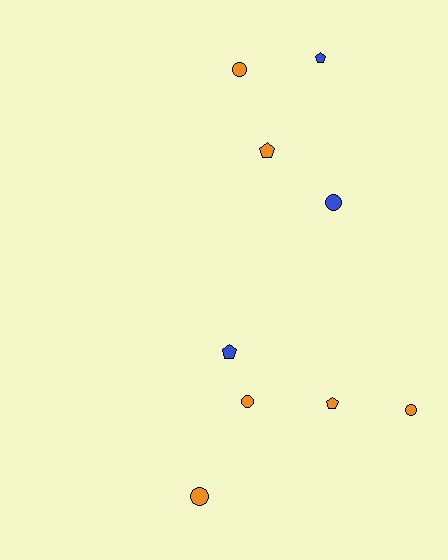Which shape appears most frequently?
Circle, with 5 objects.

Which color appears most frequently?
Orange, with 6 objects.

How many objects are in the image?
There are 9 objects.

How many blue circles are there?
There is 1 blue circle.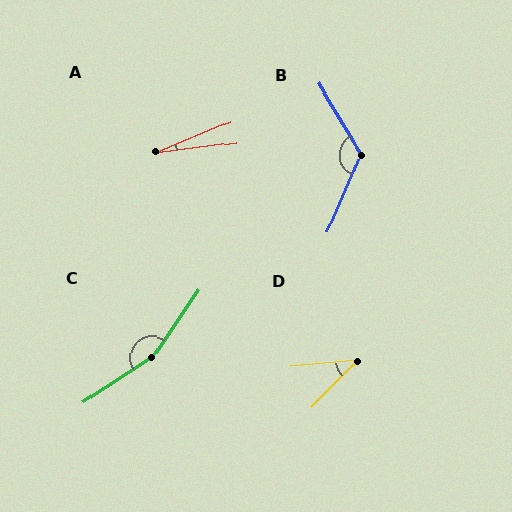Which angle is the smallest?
A, at approximately 15 degrees.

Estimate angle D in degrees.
Approximately 40 degrees.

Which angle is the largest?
C, at approximately 158 degrees.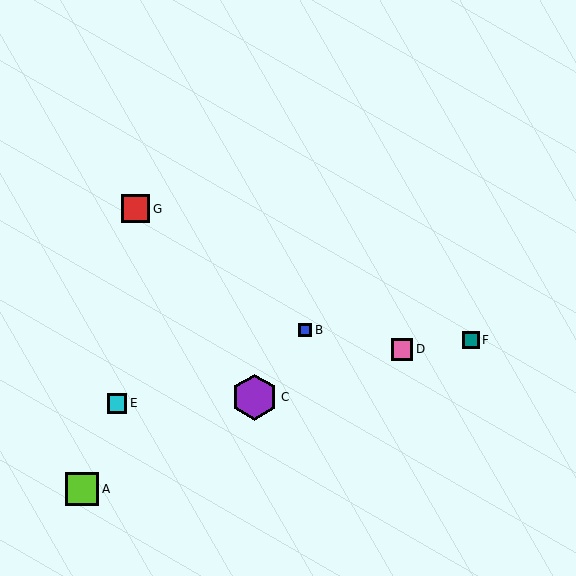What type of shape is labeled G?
Shape G is a red square.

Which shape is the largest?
The purple hexagon (labeled C) is the largest.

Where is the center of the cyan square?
The center of the cyan square is at (117, 403).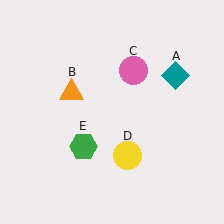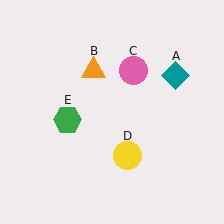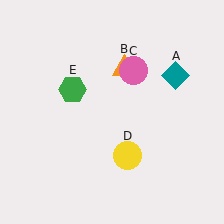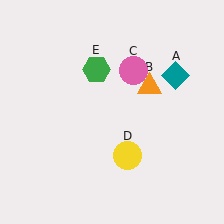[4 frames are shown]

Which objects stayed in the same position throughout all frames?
Teal diamond (object A) and pink circle (object C) and yellow circle (object D) remained stationary.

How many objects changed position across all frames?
2 objects changed position: orange triangle (object B), green hexagon (object E).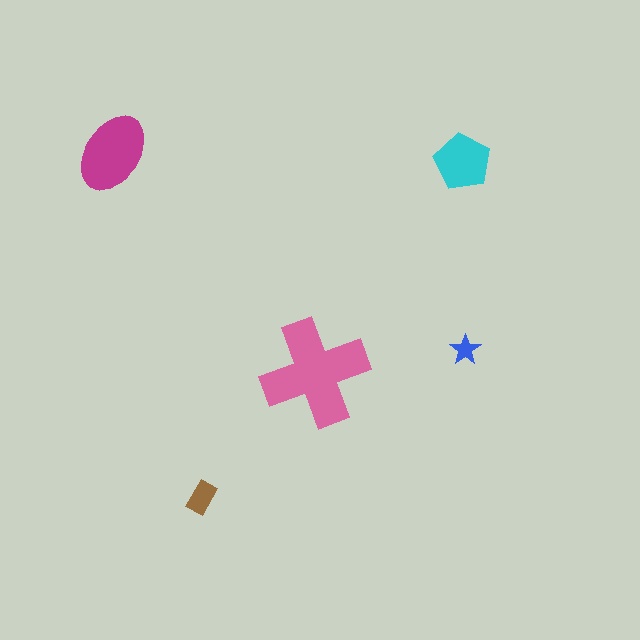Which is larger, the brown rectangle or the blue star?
The brown rectangle.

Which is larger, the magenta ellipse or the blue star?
The magenta ellipse.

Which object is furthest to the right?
The blue star is rightmost.